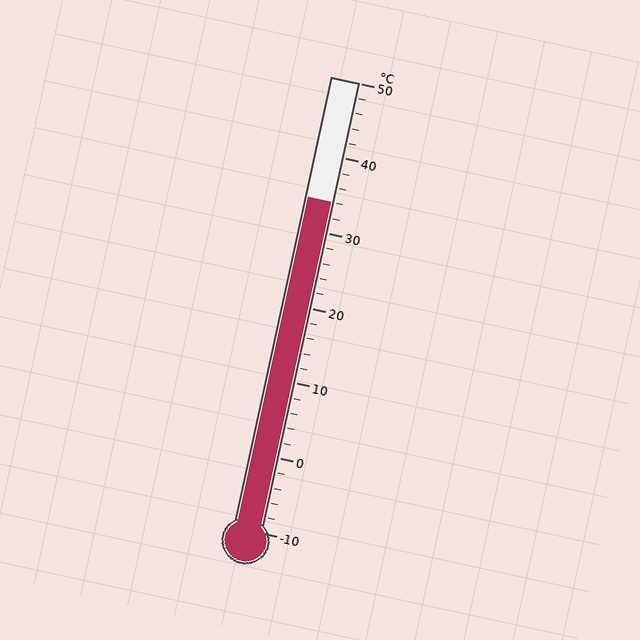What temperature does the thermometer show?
The thermometer shows approximately 34°C.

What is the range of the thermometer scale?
The thermometer scale ranges from -10°C to 50°C.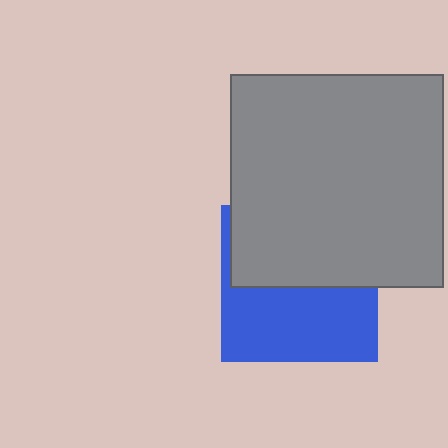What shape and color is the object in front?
The object in front is a gray square.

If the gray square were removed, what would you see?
You would see the complete blue square.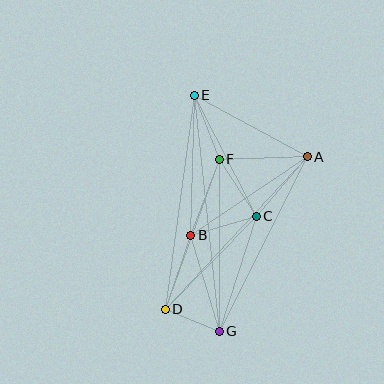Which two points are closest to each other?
Points D and G are closest to each other.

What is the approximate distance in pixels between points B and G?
The distance between B and G is approximately 100 pixels.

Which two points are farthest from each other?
Points E and G are farthest from each other.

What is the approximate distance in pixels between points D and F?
The distance between D and F is approximately 160 pixels.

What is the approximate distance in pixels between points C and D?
The distance between C and D is approximately 130 pixels.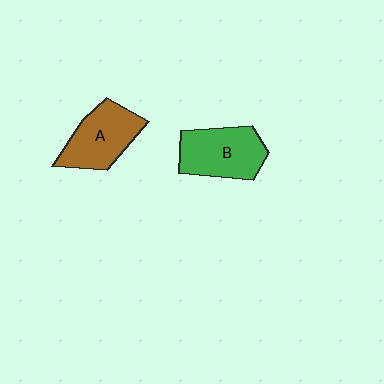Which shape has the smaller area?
Shape A (brown).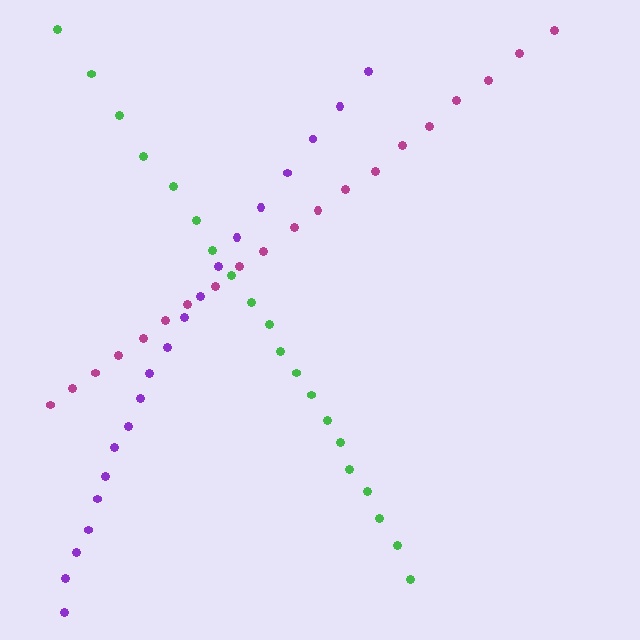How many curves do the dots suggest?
There are 3 distinct paths.